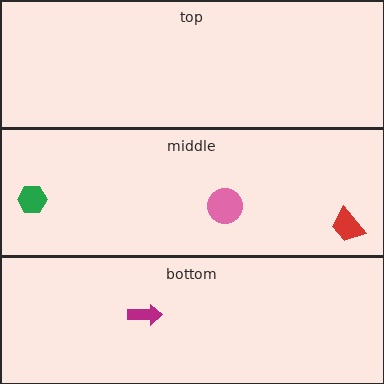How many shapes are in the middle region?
3.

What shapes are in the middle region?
The green hexagon, the pink circle, the red trapezoid.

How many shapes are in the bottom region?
1.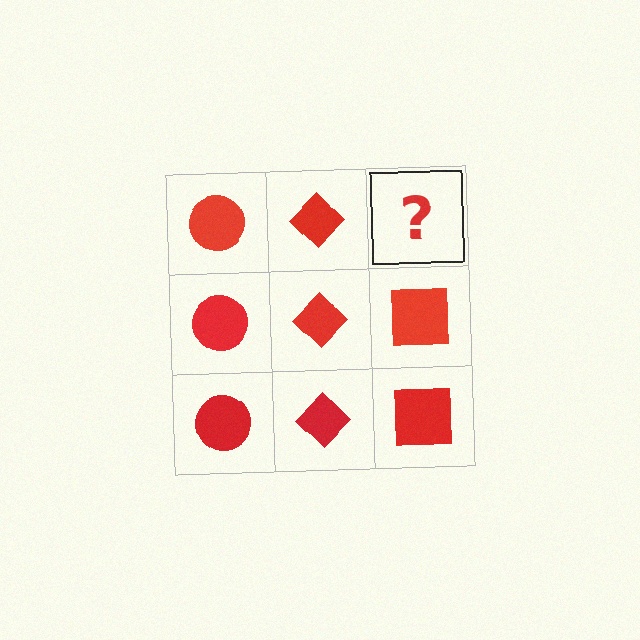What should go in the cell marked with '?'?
The missing cell should contain a red square.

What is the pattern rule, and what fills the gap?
The rule is that each column has a consistent shape. The gap should be filled with a red square.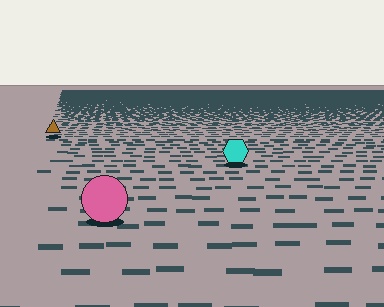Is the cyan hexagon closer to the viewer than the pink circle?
No. The pink circle is closer — you can tell from the texture gradient: the ground texture is coarser near it.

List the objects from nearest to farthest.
From nearest to farthest: the pink circle, the cyan hexagon, the brown triangle.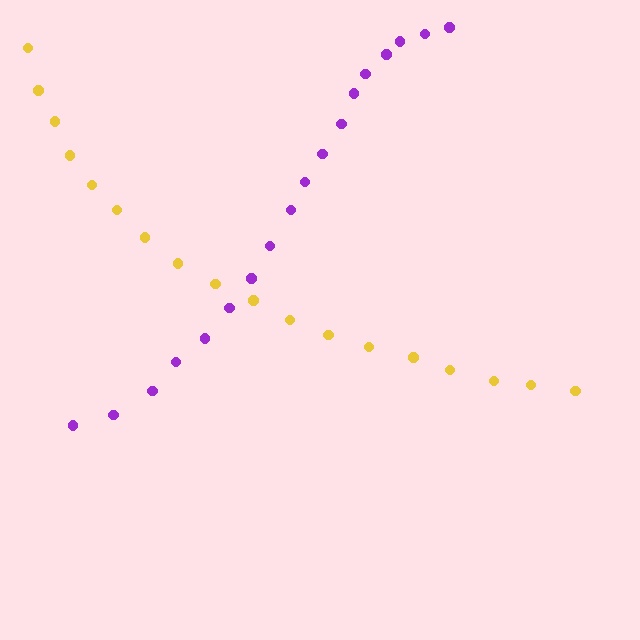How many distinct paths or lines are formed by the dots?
There are 2 distinct paths.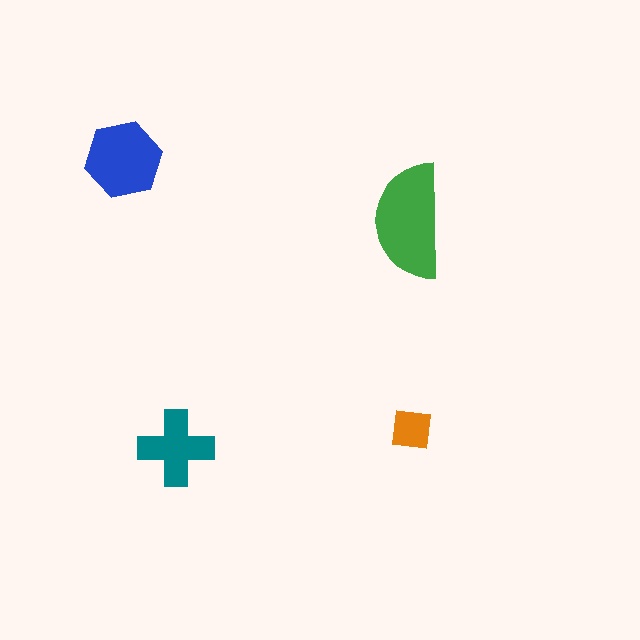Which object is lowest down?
The teal cross is bottommost.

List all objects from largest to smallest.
The green semicircle, the blue hexagon, the teal cross, the orange square.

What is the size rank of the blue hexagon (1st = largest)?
2nd.